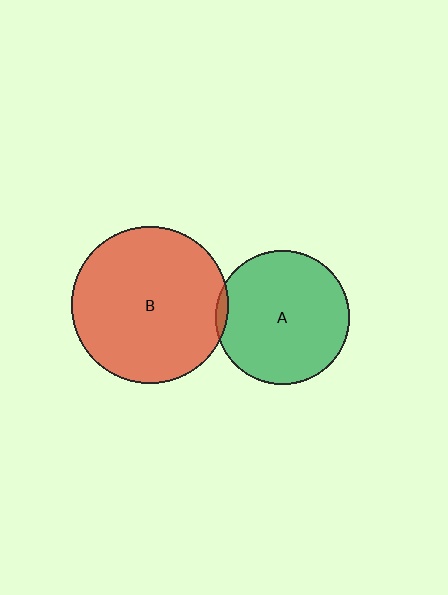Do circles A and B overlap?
Yes.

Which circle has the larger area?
Circle B (red).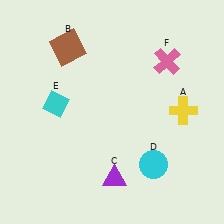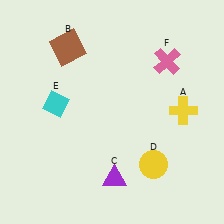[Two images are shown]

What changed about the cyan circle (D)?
In Image 1, D is cyan. In Image 2, it changed to yellow.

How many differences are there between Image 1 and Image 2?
There is 1 difference between the two images.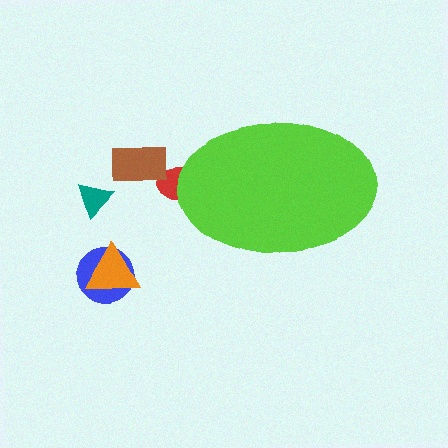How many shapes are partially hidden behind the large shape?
1 shape is partially hidden.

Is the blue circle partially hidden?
No, the blue circle is fully visible.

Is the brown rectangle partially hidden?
No, the brown rectangle is fully visible.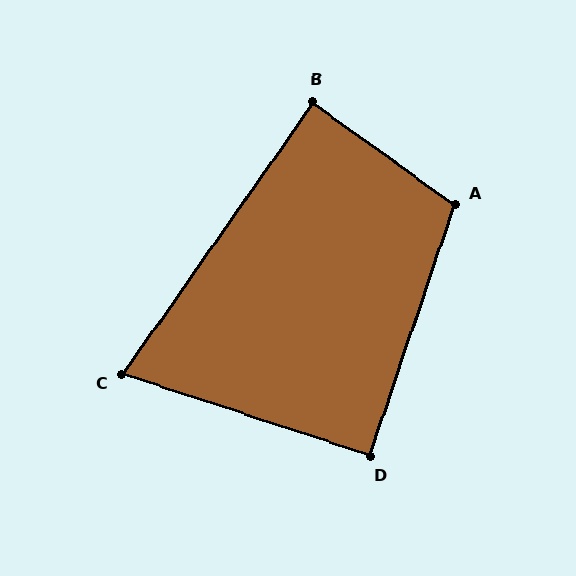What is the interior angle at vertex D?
Approximately 90 degrees (approximately right).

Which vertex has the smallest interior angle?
C, at approximately 73 degrees.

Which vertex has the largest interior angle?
A, at approximately 107 degrees.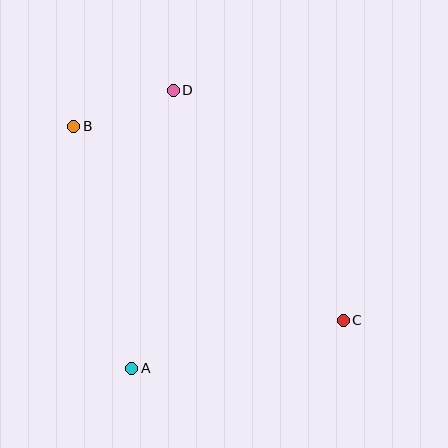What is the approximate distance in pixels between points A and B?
The distance between A and B is approximately 249 pixels.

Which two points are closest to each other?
Points B and D are closest to each other.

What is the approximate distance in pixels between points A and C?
The distance between A and C is approximately 217 pixels.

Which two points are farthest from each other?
Points B and C are farthest from each other.